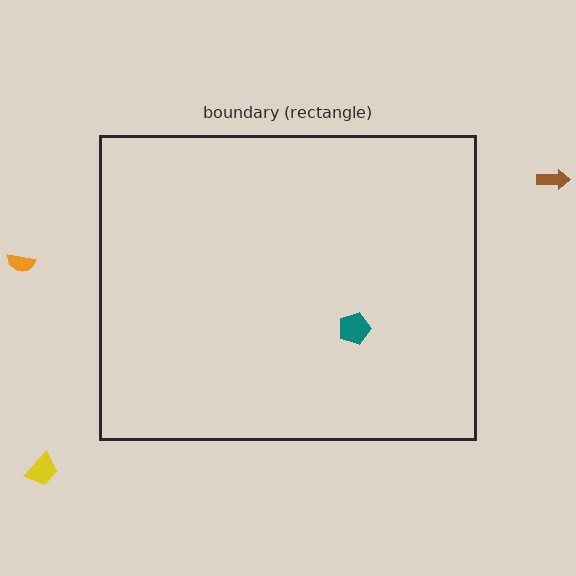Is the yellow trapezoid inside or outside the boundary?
Outside.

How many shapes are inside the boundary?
1 inside, 3 outside.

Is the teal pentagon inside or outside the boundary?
Inside.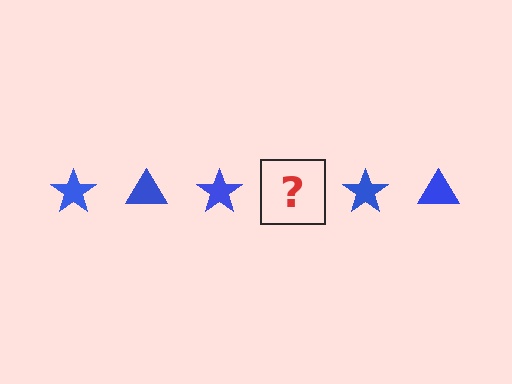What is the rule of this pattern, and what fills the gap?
The rule is that the pattern cycles through star, triangle shapes in blue. The gap should be filled with a blue triangle.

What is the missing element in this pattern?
The missing element is a blue triangle.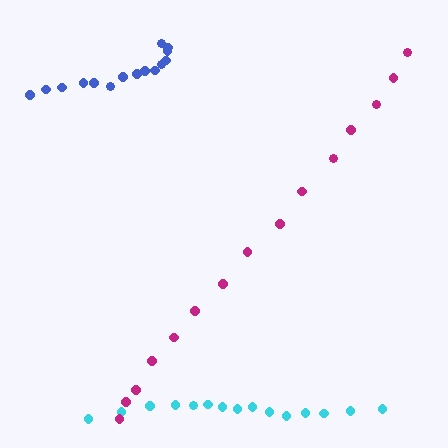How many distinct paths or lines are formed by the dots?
There are 3 distinct paths.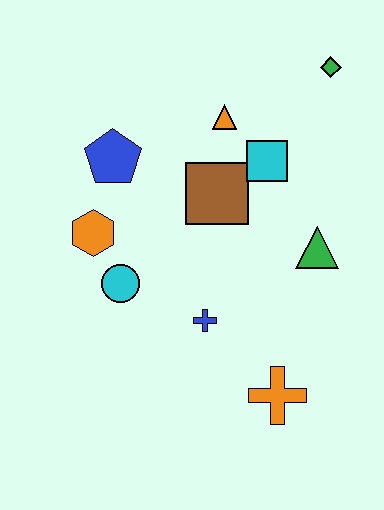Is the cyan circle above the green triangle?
No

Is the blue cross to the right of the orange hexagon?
Yes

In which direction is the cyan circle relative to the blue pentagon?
The cyan circle is below the blue pentagon.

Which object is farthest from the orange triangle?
The orange cross is farthest from the orange triangle.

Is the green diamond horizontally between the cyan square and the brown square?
No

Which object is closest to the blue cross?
The cyan circle is closest to the blue cross.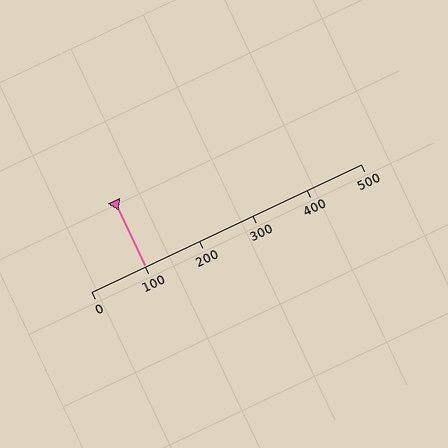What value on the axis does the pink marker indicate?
The marker indicates approximately 100.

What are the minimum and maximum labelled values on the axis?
The axis runs from 0 to 500.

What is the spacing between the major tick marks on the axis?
The major ticks are spaced 100 apart.